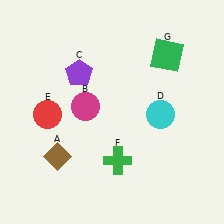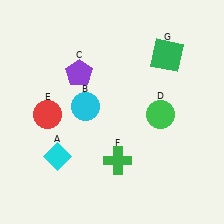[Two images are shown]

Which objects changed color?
A changed from brown to cyan. B changed from magenta to cyan. D changed from cyan to green.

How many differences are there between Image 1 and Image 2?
There are 3 differences between the two images.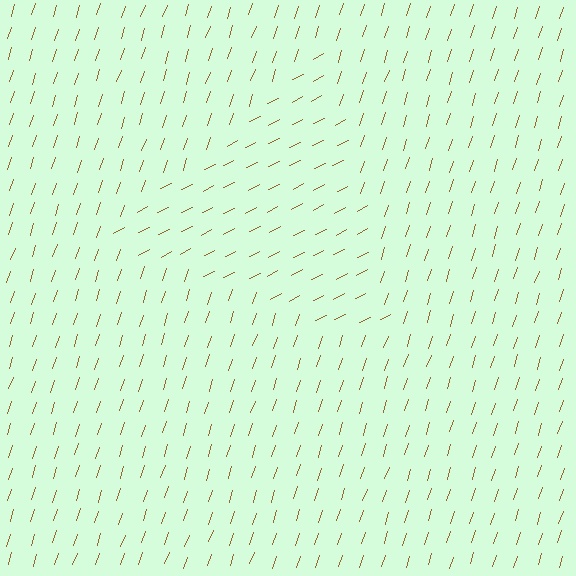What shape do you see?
I see a triangle.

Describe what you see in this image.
The image is filled with small brown line segments. A triangle region in the image has lines oriented differently from the surrounding lines, creating a visible texture boundary.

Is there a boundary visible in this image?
Yes, there is a texture boundary formed by a change in line orientation.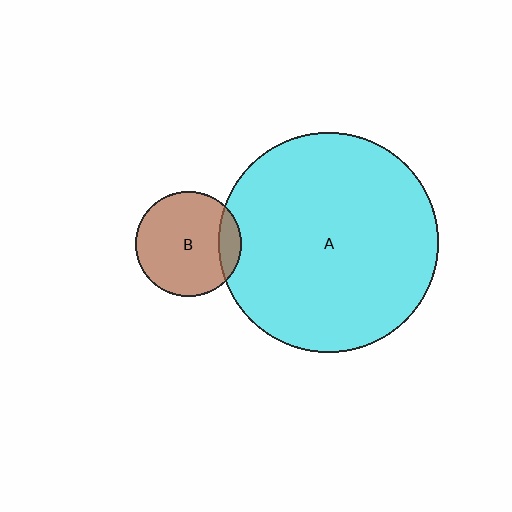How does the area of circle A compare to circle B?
Approximately 4.4 times.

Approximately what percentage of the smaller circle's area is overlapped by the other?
Approximately 15%.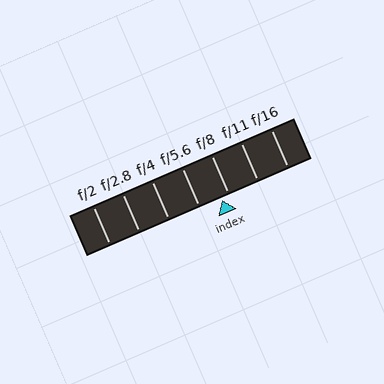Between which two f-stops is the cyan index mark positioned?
The index mark is between f/5.6 and f/8.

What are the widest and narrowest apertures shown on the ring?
The widest aperture shown is f/2 and the narrowest is f/16.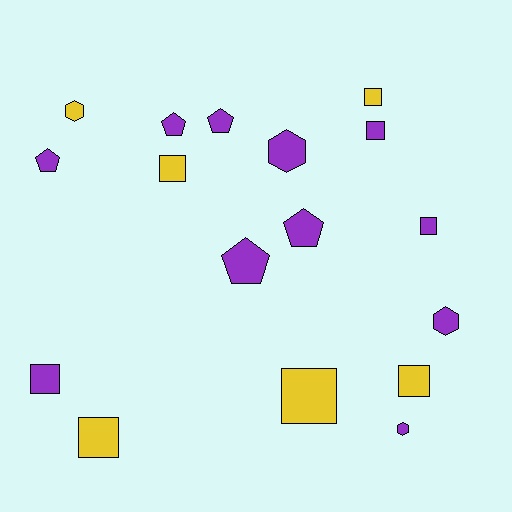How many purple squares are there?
There are 3 purple squares.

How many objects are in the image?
There are 17 objects.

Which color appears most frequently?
Purple, with 11 objects.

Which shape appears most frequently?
Square, with 8 objects.